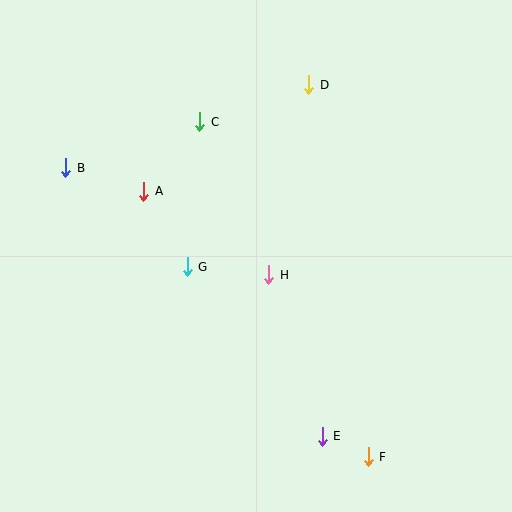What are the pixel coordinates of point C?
Point C is at (200, 122).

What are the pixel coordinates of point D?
Point D is at (309, 85).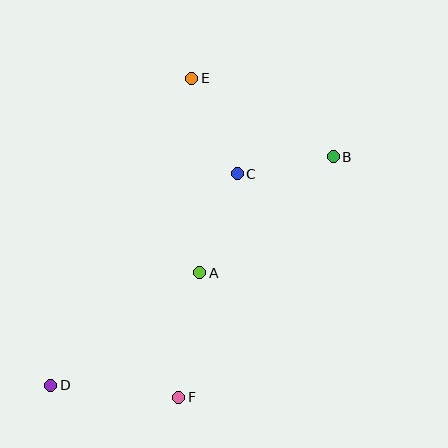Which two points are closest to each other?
Points B and C are closest to each other.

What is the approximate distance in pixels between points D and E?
The distance between D and E is approximately 338 pixels.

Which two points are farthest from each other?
Points B and D are farthest from each other.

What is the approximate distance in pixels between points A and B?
The distance between A and B is approximately 176 pixels.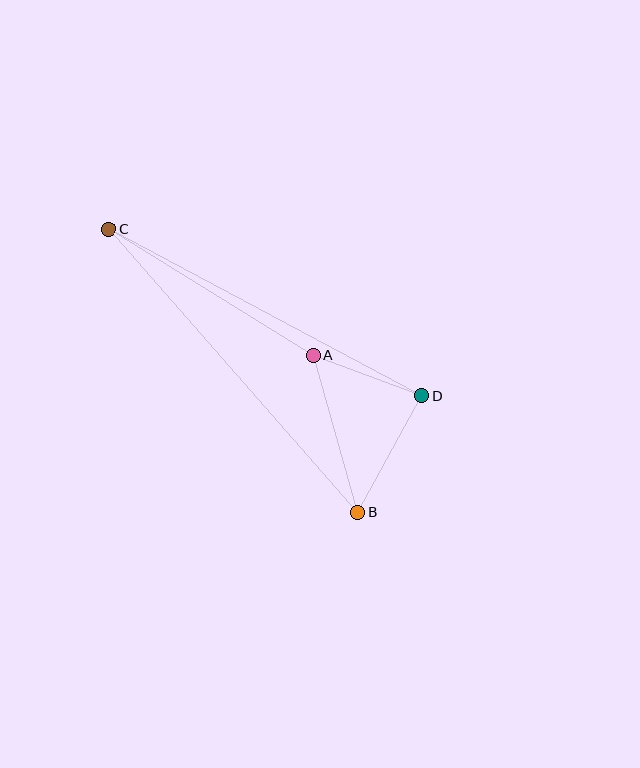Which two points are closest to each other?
Points A and D are closest to each other.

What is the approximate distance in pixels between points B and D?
The distance between B and D is approximately 133 pixels.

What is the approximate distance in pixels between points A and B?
The distance between A and B is approximately 163 pixels.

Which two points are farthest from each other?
Points B and C are farthest from each other.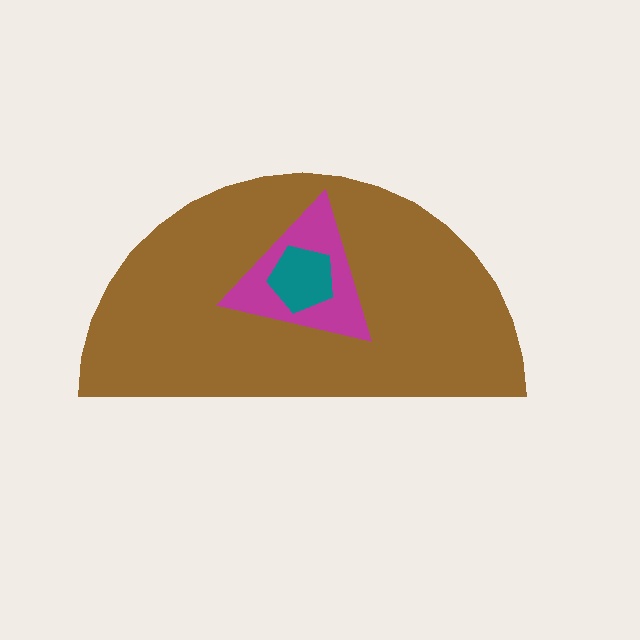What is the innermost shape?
The teal pentagon.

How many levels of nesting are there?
3.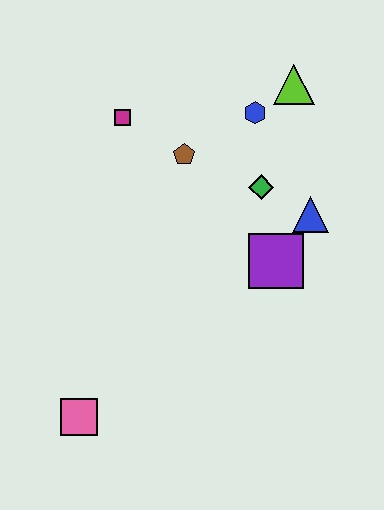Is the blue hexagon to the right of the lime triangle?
No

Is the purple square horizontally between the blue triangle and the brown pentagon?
Yes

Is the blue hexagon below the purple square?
No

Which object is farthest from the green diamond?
The pink square is farthest from the green diamond.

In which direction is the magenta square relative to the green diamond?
The magenta square is to the left of the green diamond.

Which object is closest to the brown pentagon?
The magenta square is closest to the brown pentagon.